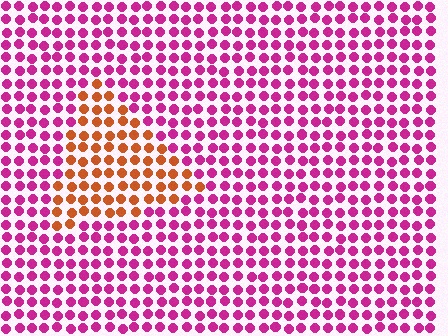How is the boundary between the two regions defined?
The boundary is defined purely by a slight shift in hue (about 60 degrees). Spacing, size, and orientation are identical on both sides.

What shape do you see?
I see a triangle.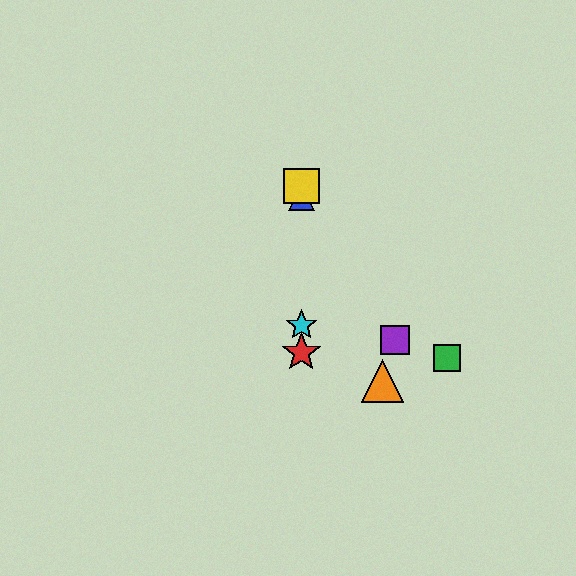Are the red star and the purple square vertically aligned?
No, the red star is at x≈301 and the purple square is at x≈395.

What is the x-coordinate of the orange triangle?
The orange triangle is at x≈382.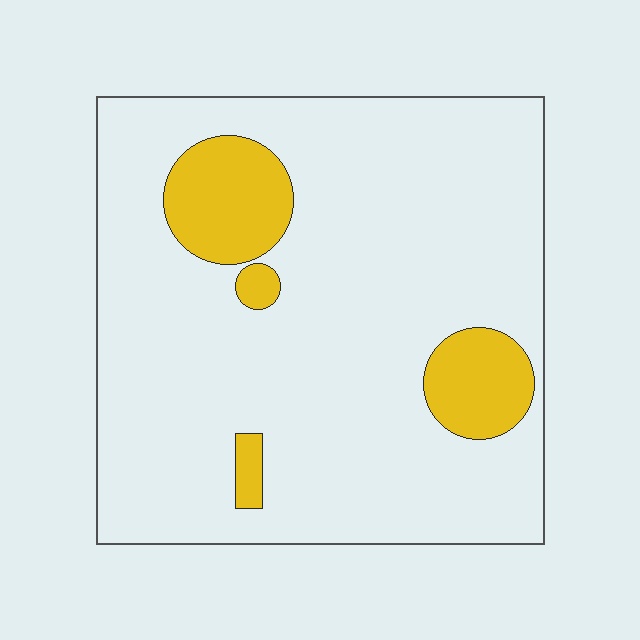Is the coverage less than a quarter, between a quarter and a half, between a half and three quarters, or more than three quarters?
Less than a quarter.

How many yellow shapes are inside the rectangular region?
4.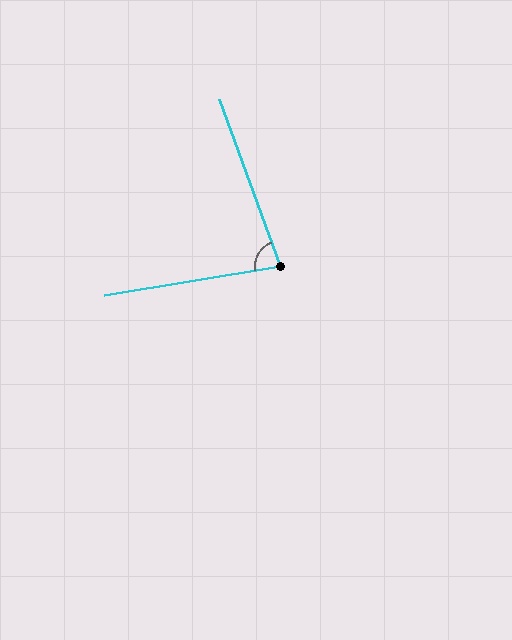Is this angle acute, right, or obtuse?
It is acute.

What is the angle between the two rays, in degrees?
Approximately 79 degrees.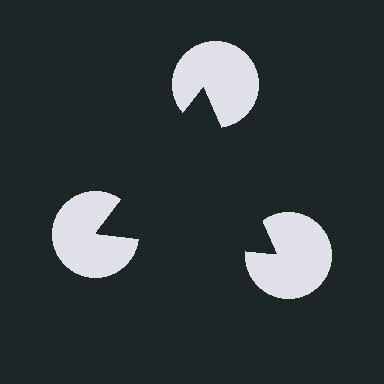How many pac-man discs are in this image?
There are 3 — one at each vertex of the illusory triangle.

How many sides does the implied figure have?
3 sides.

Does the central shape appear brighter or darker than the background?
It typically appears slightly darker than the background, even though no actual brightness change is drawn.